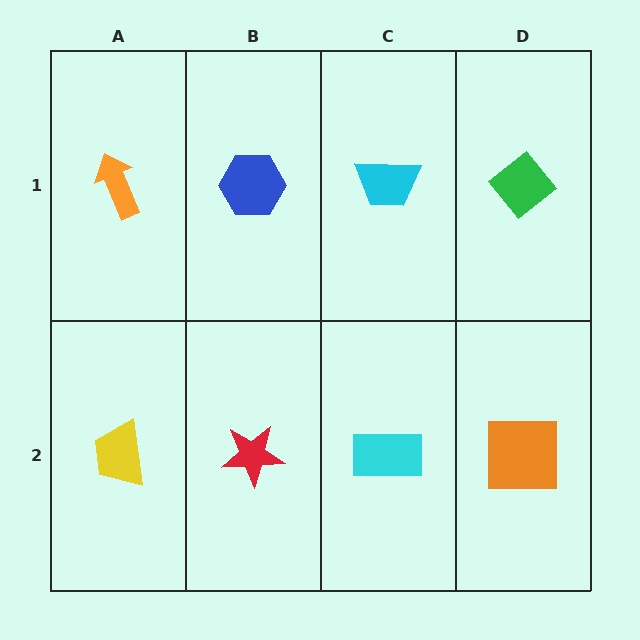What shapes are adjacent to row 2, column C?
A cyan trapezoid (row 1, column C), a red star (row 2, column B), an orange square (row 2, column D).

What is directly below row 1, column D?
An orange square.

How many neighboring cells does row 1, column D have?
2.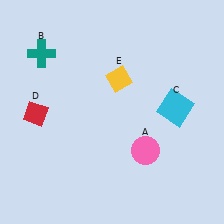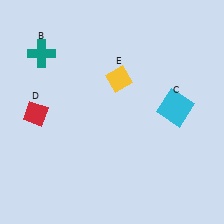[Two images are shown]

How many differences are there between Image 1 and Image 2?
There is 1 difference between the two images.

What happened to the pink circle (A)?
The pink circle (A) was removed in Image 2. It was in the bottom-right area of Image 1.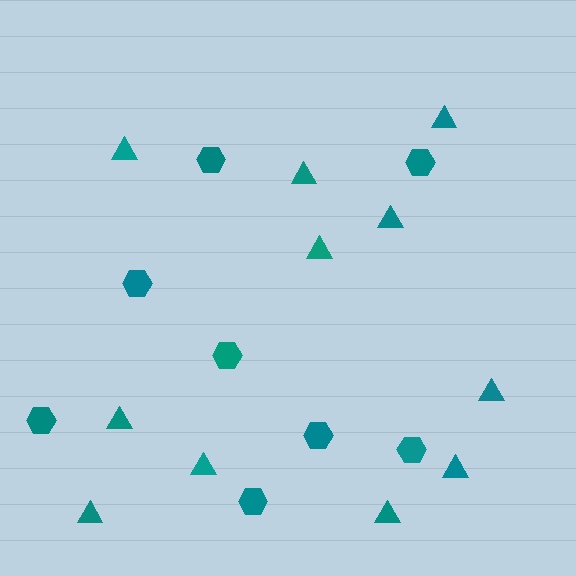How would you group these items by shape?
There are 2 groups: one group of hexagons (8) and one group of triangles (11).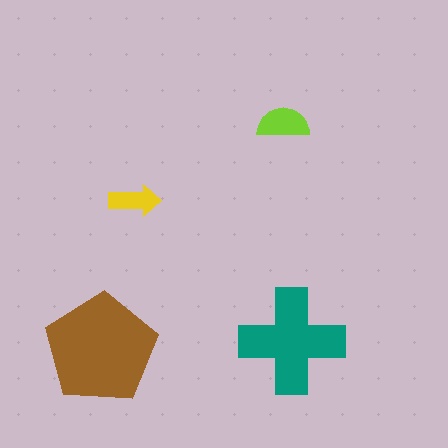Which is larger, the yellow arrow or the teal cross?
The teal cross.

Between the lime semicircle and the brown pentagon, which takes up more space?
The brown pentagon.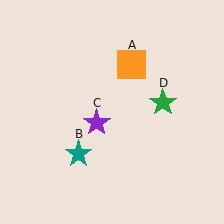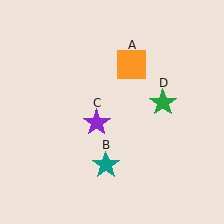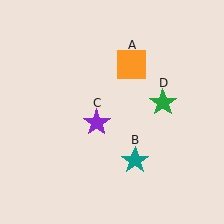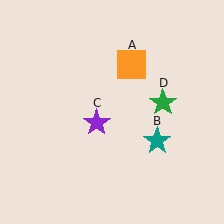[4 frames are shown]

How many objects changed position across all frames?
1 object changed position: teal star (object B).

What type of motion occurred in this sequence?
The teal star (object B) rotated counterclockwise around the center of the scene.